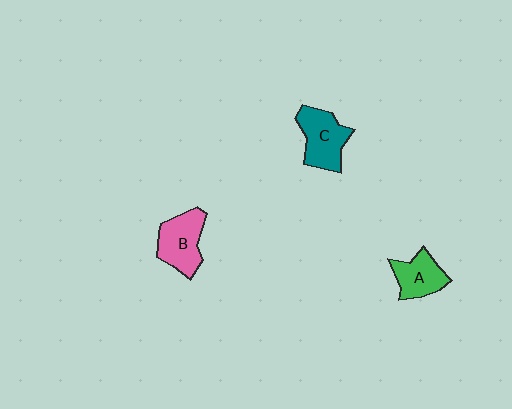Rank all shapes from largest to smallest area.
From largest to smallest: C (teal), B (pink), A (green).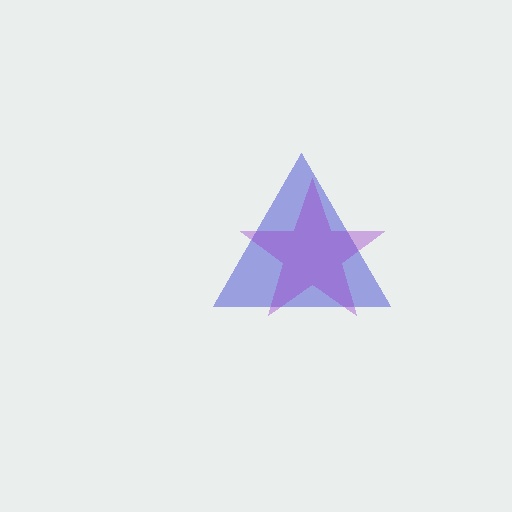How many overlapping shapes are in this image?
There are 2 overlapping shapes in the image.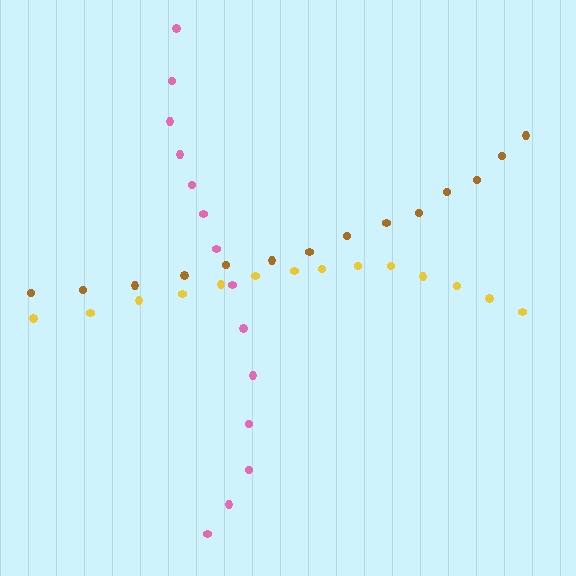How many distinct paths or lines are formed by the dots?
There are 3 distinct paths.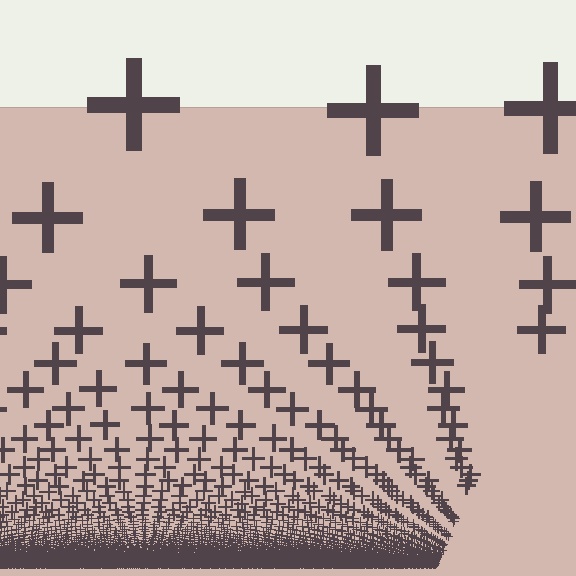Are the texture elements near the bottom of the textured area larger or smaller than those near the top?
Smaller. The gradient is inverted — elements near the bottom are smaller and denser.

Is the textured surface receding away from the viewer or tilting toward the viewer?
The surface appears to tilt toward the viewer. Texture elements get larger and sparser toward the top.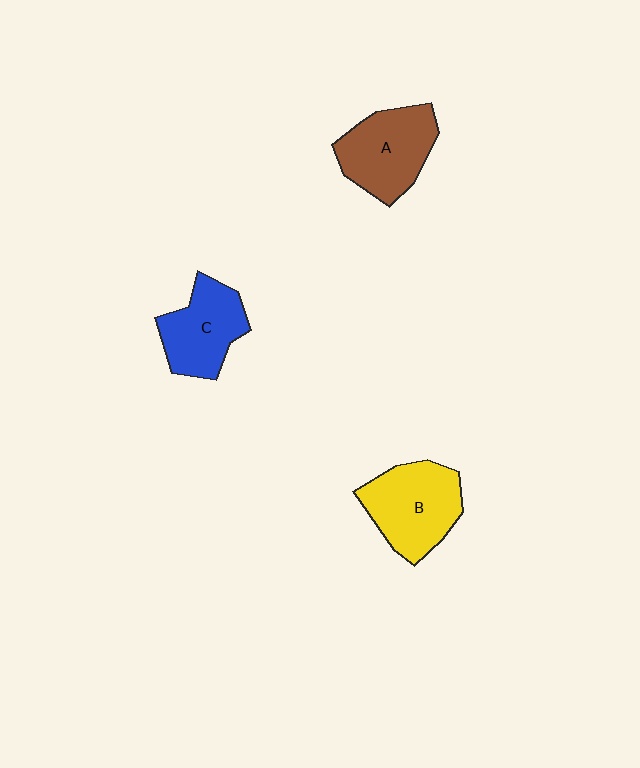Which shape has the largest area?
Shape B (yellow).